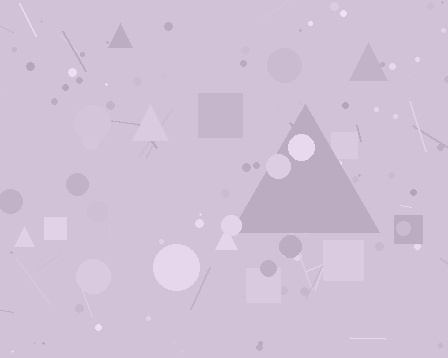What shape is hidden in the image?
A triangle is hidden in the image.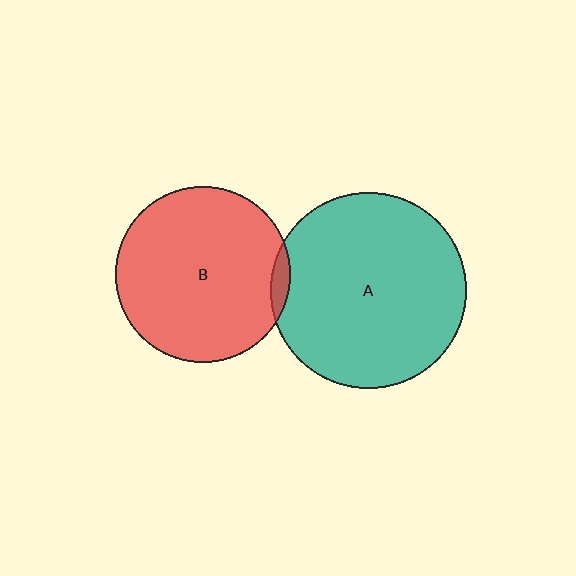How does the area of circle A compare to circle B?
Approximately 1.2 times.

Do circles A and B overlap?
Yes.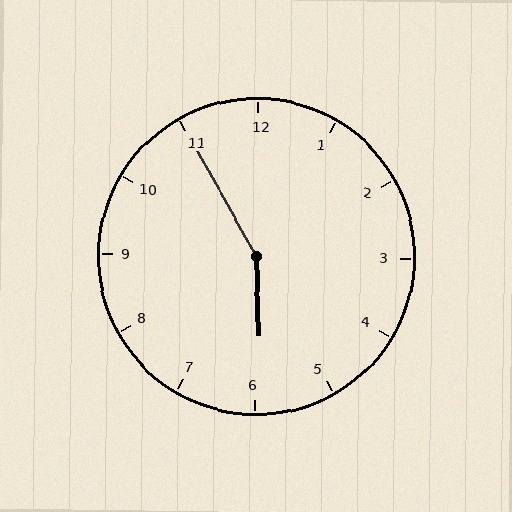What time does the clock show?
5:55.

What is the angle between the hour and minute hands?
Approximately 152 degrees.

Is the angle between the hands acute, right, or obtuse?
It is obtuse.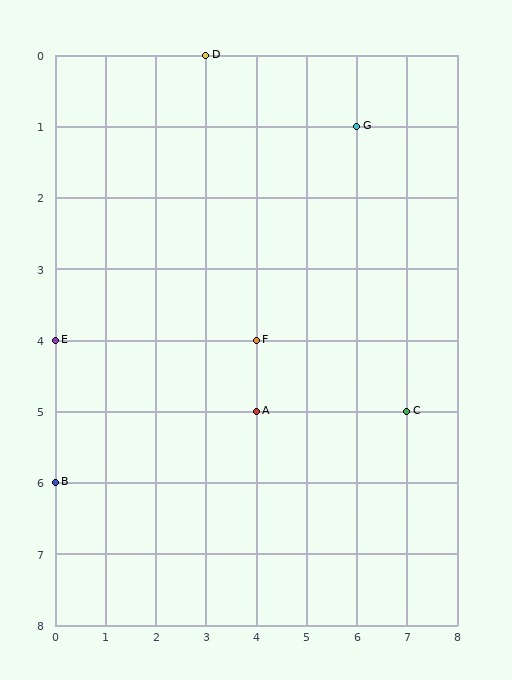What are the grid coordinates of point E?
Point E is at grid coordinates (0, 4).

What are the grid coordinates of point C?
Point C is at grid coordinates (7, 5).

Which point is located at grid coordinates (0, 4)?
Point E is at (0, 4).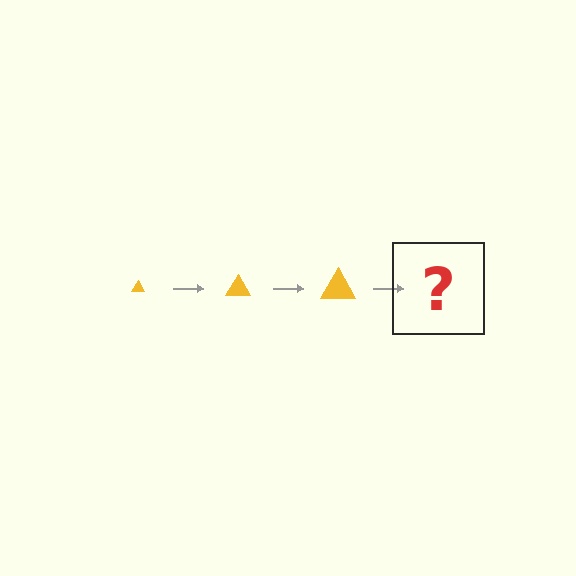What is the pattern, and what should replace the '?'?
The pattern is that the triangle gets progressively larger each step. The '?' should be a yellow triangle, larger than the previous one.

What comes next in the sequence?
The next element should be a yellow triangle, larger than the previous one.